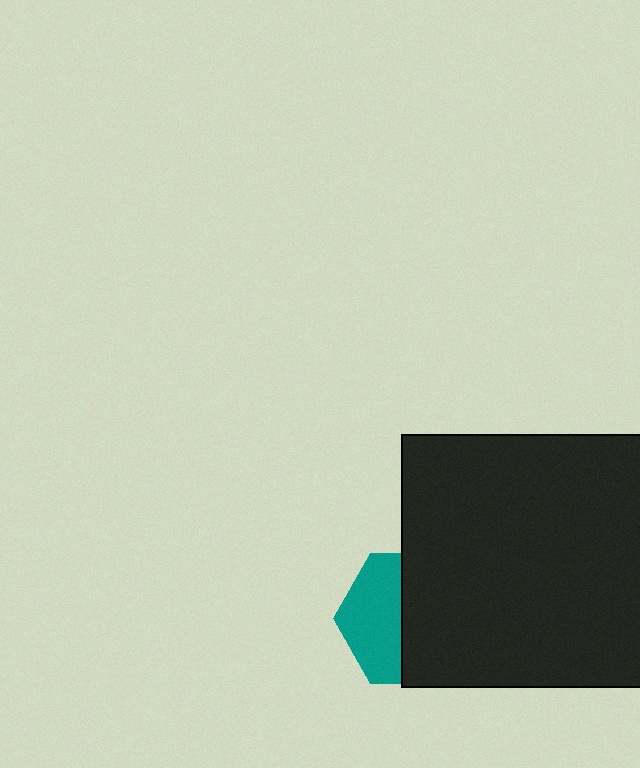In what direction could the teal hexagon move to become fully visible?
The teal hexagon could move left. That would shift it out from behind the black square entirely.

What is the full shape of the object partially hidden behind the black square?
The partially hidden object is a teal hexagon.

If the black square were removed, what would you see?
You would see the complete teal hexagon.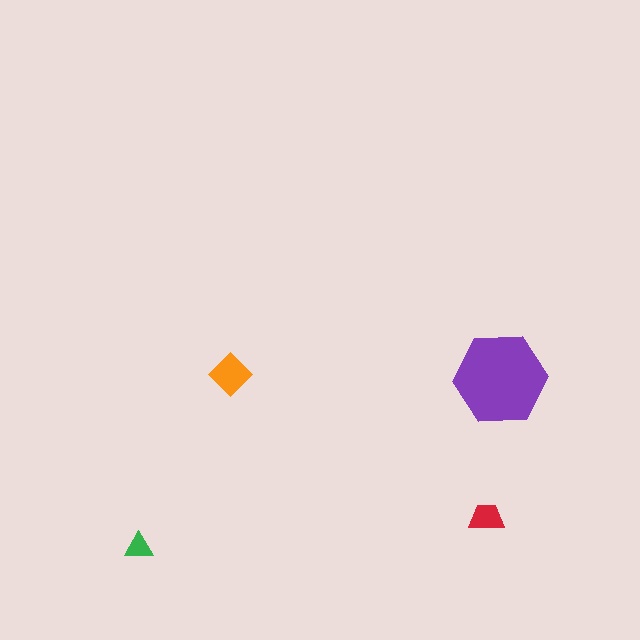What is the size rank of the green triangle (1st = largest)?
4th.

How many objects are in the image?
There are 4 objects in the image.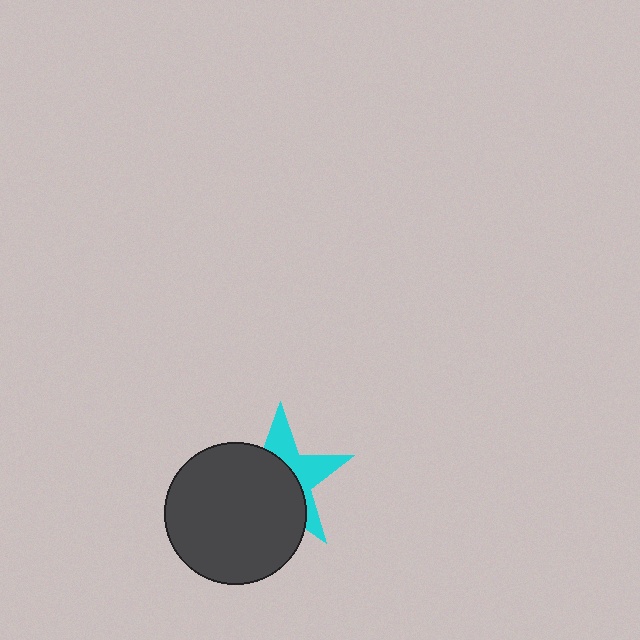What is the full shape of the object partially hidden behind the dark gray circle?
The partially hidden object is a cyan star.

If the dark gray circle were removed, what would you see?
You would see the complete cyan star.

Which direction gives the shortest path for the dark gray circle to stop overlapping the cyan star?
Moving toward the lower-left gives the shortest separation.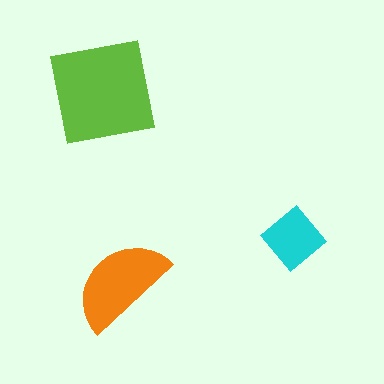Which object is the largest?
The lime square.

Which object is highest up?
The lime square is topmost.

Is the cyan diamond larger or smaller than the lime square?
Smaller.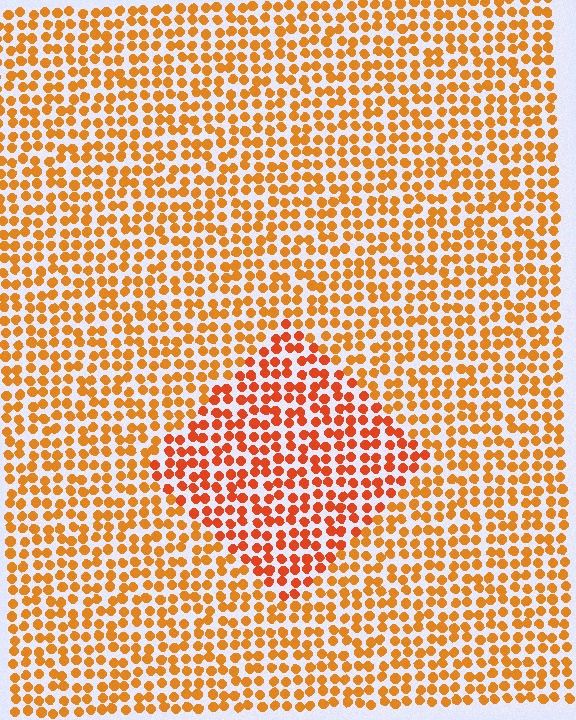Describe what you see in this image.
The image is filled with small orange elements in a uniform arrangement. A diamond-shaped region is visible where the elements are tinted to a slightly different hue, forming a subtle color boundary.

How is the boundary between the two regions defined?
The boundary is defined purely by a slight shift in hue (about 20 degrees). Spacing, size, and orientation are identical on both sides.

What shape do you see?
I see a diamond.